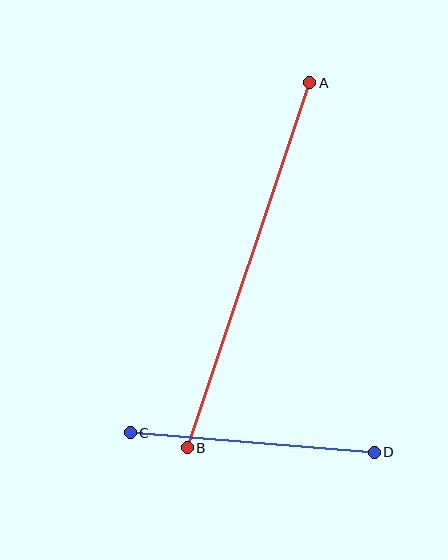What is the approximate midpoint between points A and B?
The midpoint is at approximately (249, 265) pixels.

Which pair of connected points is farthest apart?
Points A and B are farthest apart.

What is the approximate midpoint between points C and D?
The midpoint is at approximately (252, 443) pixels.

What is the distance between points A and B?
The distance is approximately 385 pixels.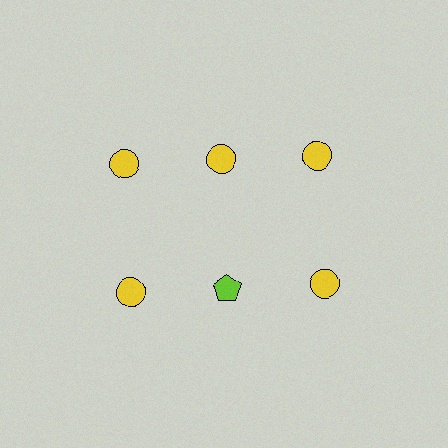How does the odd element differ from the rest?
It differs in both color (lime instead of yellow) and shape (pentagon instead of circle).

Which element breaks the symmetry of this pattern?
The lime pentagon in the second row, second from left column breaks the symmetry. All other shapes are yellow circles.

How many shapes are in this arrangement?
There are 6 shapes arranged in a grid pattern.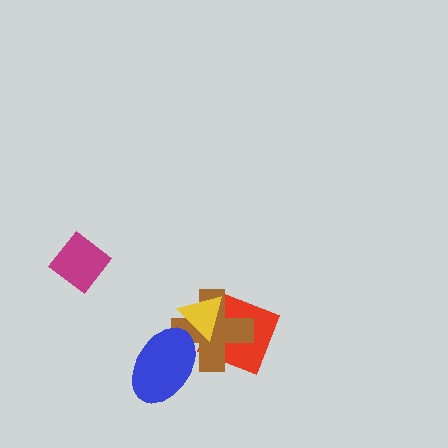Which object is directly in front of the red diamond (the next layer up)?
The brown cross is directly in front of the red diamond.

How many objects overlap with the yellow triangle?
2 objects overlap with the yellow triangle.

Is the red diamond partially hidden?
Yes, it is partially covered by another shape.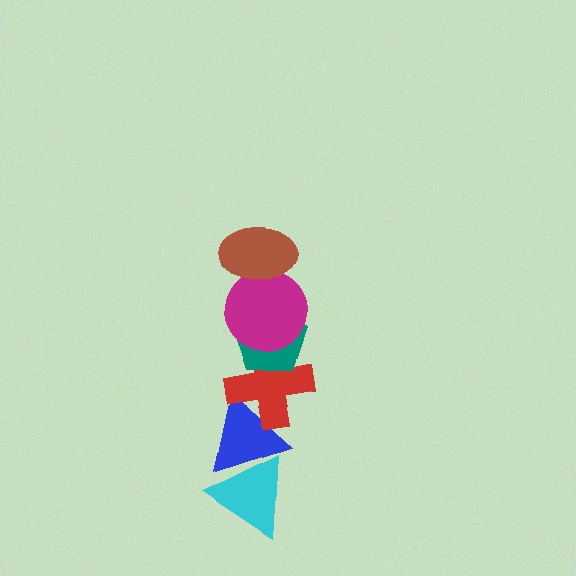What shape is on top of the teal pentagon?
The magenta circle is on top of the teal pentagon.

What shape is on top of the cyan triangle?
The blue triangle is on top of the cyan triangle.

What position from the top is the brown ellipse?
The brown ellipse is 1st from the top.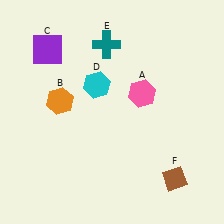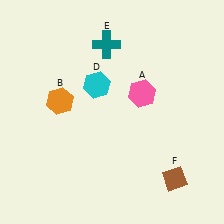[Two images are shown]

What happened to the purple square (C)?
The purple square (C) was removed in Image 2. It was in the top-left area of Image 1.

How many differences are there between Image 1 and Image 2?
There is 1 difference between the two images.